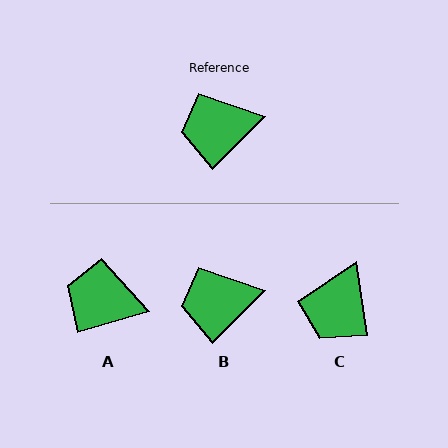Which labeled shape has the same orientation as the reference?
B.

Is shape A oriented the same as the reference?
No, it is off by about 29 degrees.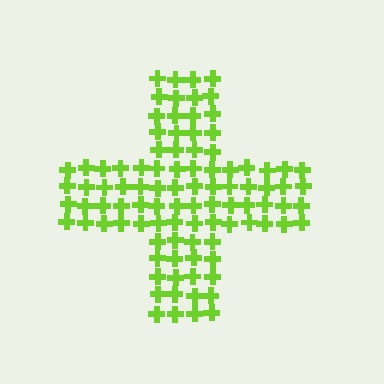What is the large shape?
The large shape is a cross.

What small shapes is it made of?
It is made of small crosses.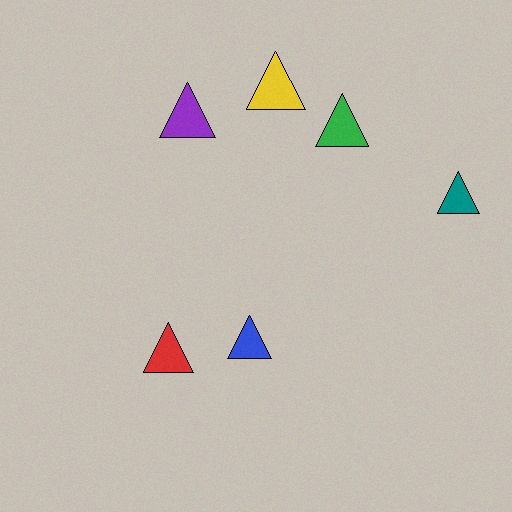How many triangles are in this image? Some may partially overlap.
There are 6 triangles.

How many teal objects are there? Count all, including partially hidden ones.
There is 1 teal object.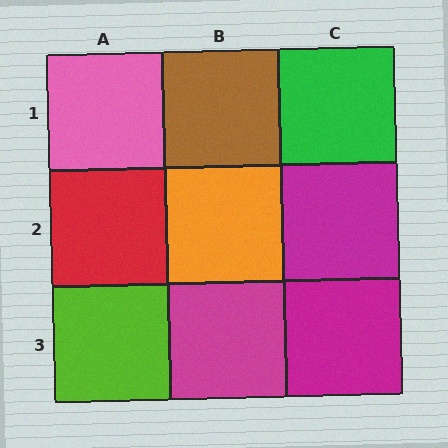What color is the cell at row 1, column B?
Brown.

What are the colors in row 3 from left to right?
Lime, magenta, magenta.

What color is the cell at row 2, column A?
Red.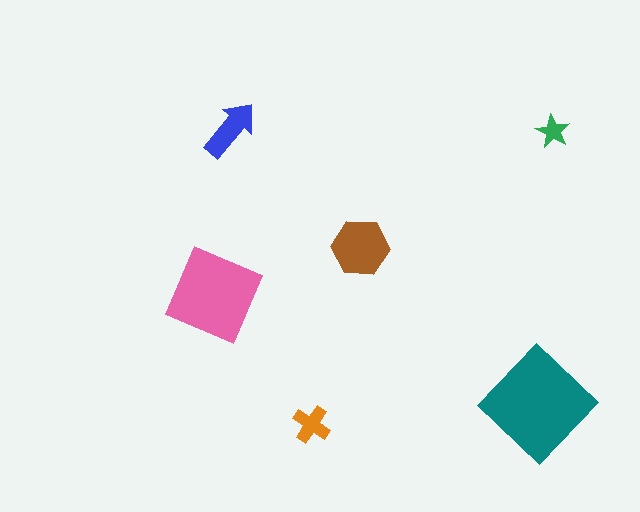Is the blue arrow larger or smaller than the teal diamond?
Smaller.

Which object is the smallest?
The green star.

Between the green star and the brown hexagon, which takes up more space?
The brown hexagon.